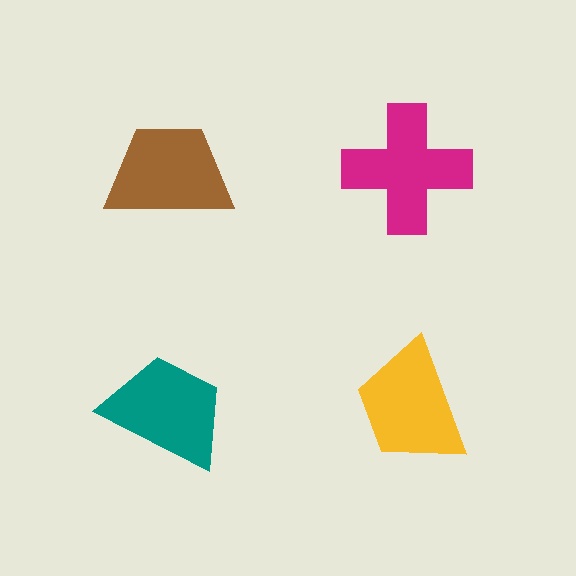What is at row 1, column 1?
A brown trapezoid.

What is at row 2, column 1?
A teal trapezoid.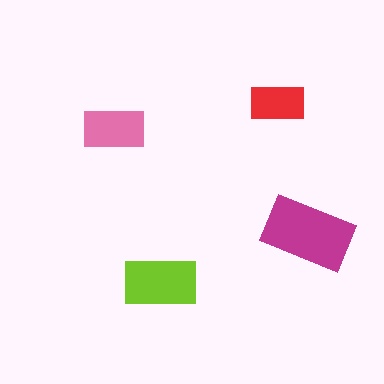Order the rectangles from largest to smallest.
the magenta one, the lime one, the pink one, the red one.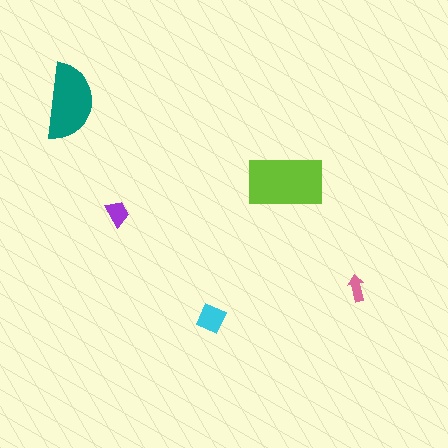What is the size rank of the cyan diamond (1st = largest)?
3rd.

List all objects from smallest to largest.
The pink arrow, the purple trapezoid, the cyan diamond, the teal semicircle, the lime rectangle.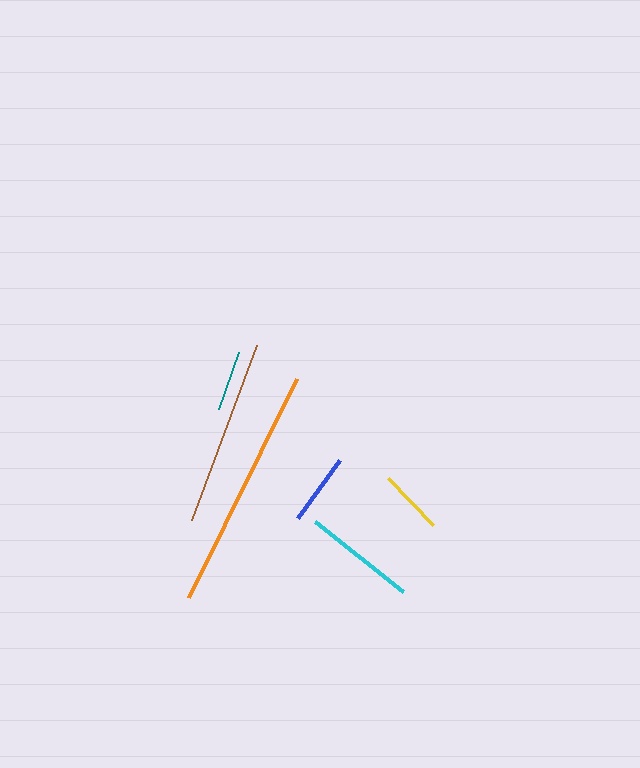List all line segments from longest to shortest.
From longest to shortest: orange, brown, cyan, blue, yellow, teal.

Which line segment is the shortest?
The teal line is the shortest at approximately 60 pixels.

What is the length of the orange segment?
The orange segment is approximately 244 pixels long.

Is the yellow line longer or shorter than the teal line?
The yellow line is longer than the teal line.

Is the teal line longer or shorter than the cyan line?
The cyan line is longer than the teal line.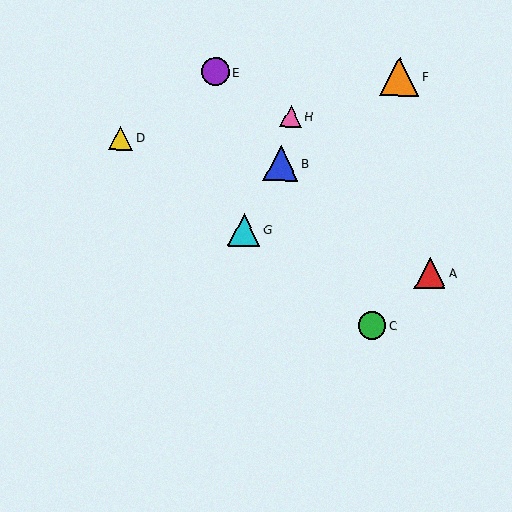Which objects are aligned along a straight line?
Objects C, D, G are aligned along a straight line.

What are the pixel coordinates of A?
Object A is at (430, 273).